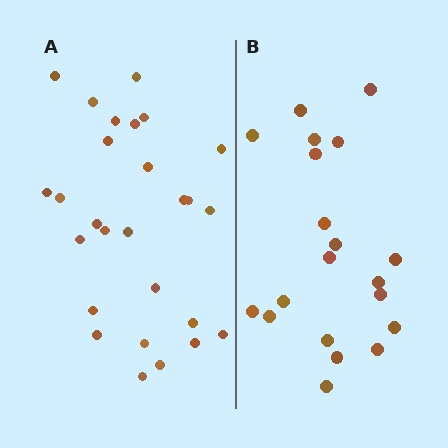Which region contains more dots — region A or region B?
Region A (the left region) has more dots.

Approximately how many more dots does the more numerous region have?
Region A has roughly 8 or so more dots than region B.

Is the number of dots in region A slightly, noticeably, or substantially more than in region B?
Region A has noticeably more, but not dramatically so. The ratio is roughly 1.4 to 1.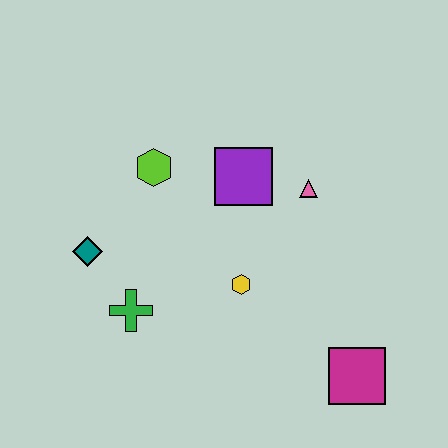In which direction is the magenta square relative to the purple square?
The magenta square is below the purple square.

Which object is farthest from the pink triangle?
The teal diamond is farthest from the pink triangle.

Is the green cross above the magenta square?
Yes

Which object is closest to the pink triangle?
The purple square is closest to the pink triangle.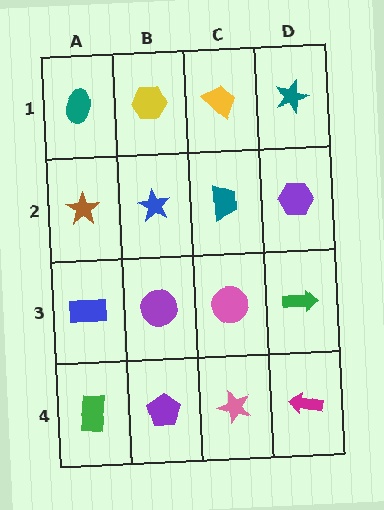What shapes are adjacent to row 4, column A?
A blue rectangle (row 3, column A), a purple pentagon (row 4, column B).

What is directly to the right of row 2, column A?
A blue star.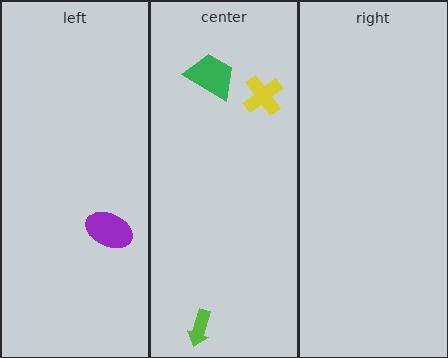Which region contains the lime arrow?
The center region.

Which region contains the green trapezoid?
The center region.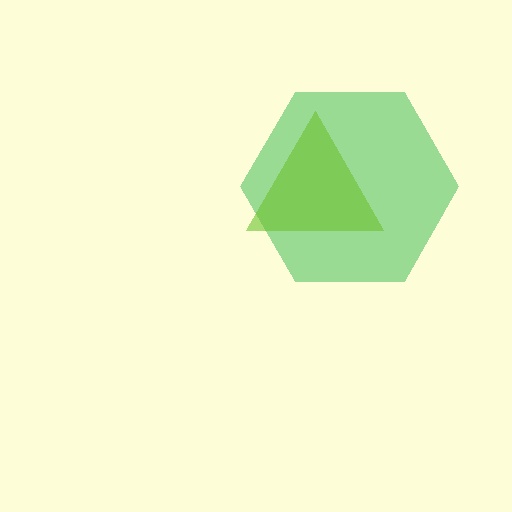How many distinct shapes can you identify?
There are 2 distinct shapes: a green hexagon, a lime triangle.